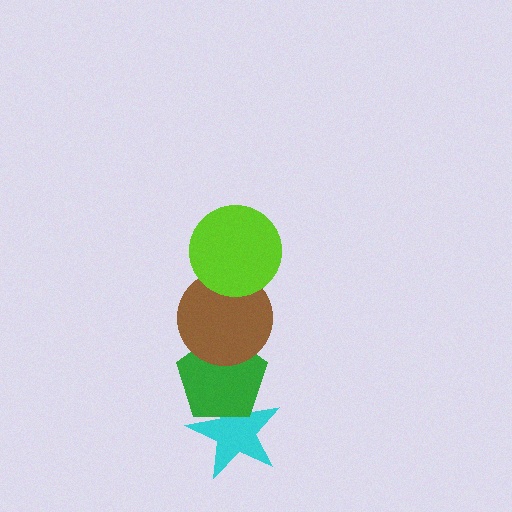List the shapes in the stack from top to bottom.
From top to bottom: the lime circle, the brown circle, the green pentagon, the cyan star.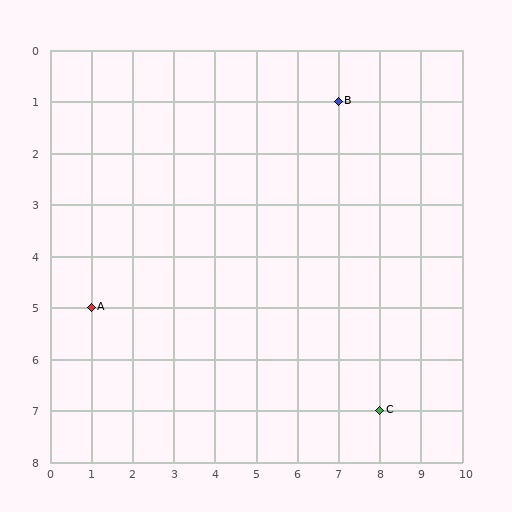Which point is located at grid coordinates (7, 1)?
Point B is at (7, 1).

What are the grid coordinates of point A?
Point A is at grid coordinates (1, 5).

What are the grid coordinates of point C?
Point C is at grid coordinates (8, 7).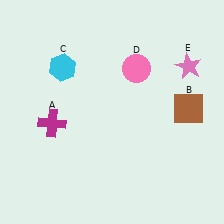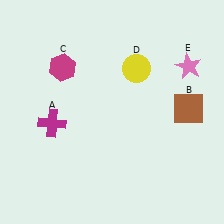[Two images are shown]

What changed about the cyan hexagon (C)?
In Image 1, C is cyan. In Image 2, it changed to magenta.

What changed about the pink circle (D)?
In Image 1, D is pink. In Image 2, it changed to yellow.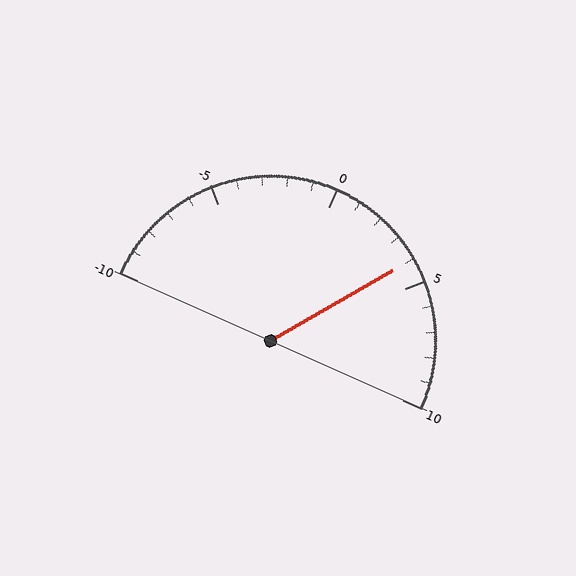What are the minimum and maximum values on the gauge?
The gauge ranges from -10 to 10.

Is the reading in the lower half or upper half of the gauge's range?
The reading is in the upper half of the range (-10 to 10).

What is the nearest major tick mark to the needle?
The nearest major tick mark is 5.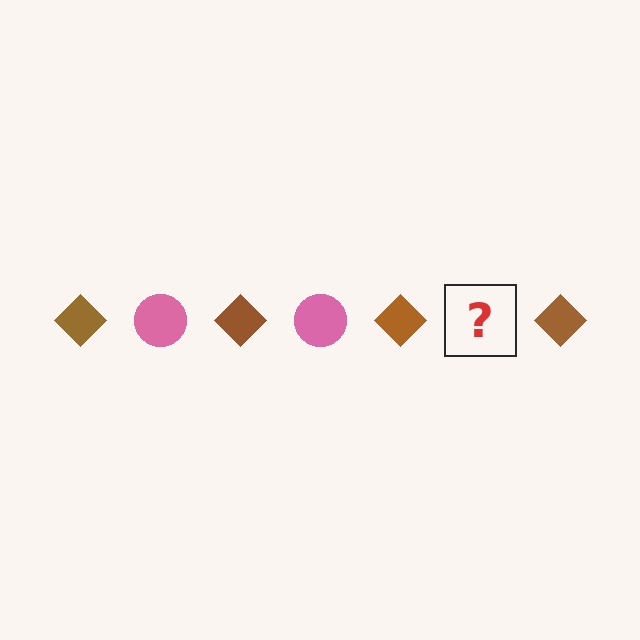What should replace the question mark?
The question mark should be replaced with a pink circle.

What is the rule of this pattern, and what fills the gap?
The rule is that the pattern alternates between brown diamond and pink circle. The gap should be filled with a pink circle.